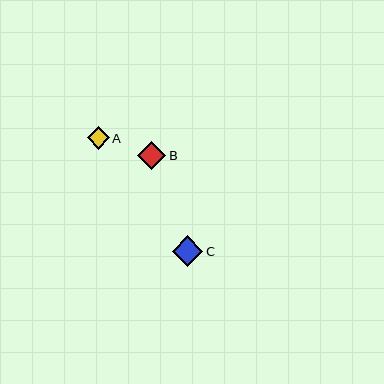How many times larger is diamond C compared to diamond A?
Diamond C is approximately 1.4 times the size of diamond A.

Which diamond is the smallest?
Diamond A is the smallest with a size of approximately 22 pixels.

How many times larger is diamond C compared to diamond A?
Diamond C is approximately 1.4 times the size of diamond A.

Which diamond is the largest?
Diamond C is the largest with a size of approximately 31 pixels.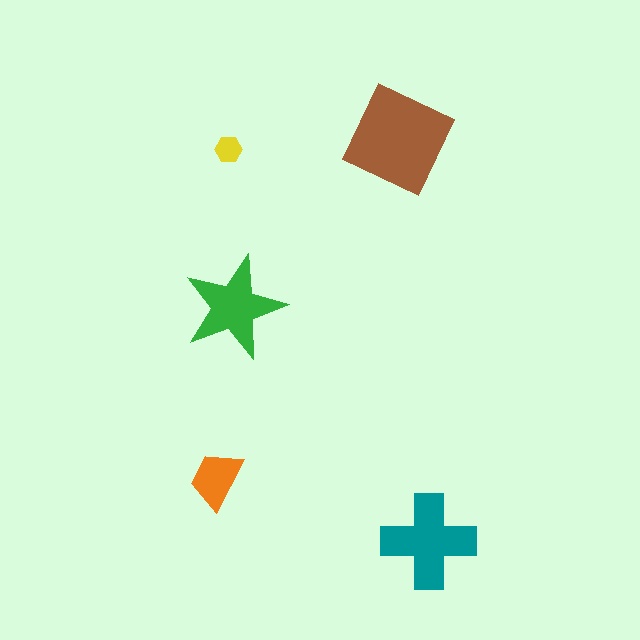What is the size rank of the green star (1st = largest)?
3rd.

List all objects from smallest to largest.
The yellow hexagon, the orange trapezoid, the green star, the teal cross, the brown diamond.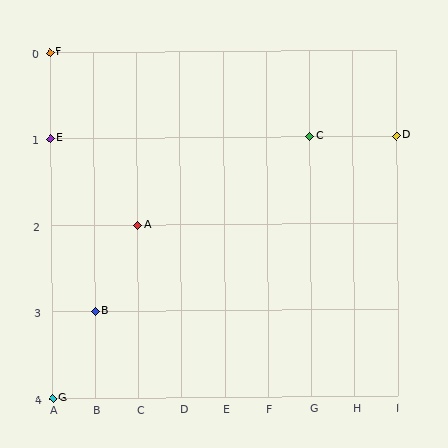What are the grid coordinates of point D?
Point D is at grid coordinates (I, 1).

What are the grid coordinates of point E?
Point E is at grid coordinates (A, 1).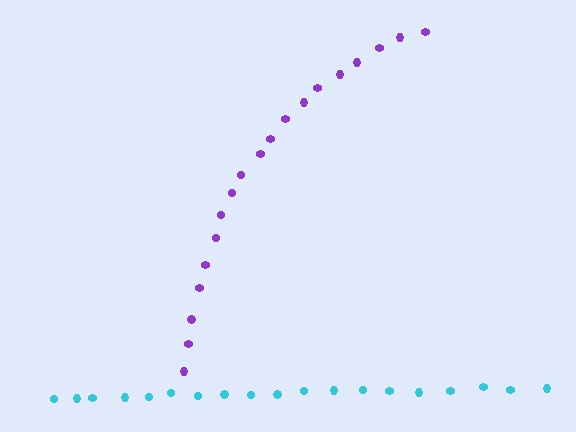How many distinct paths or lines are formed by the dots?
There are 2 distinct paths.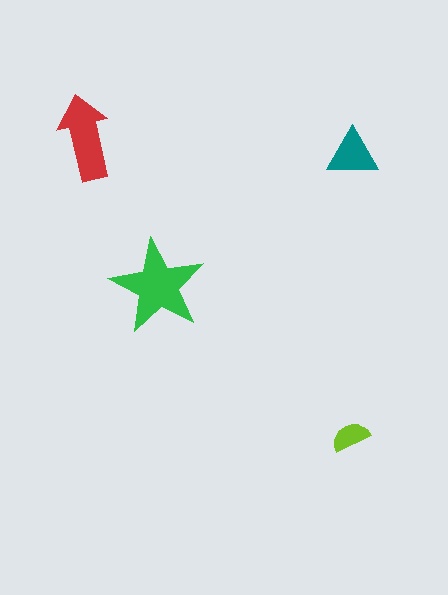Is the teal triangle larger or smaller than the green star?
Smaller.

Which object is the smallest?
The lime semicircle.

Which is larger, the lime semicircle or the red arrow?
The red arrow.